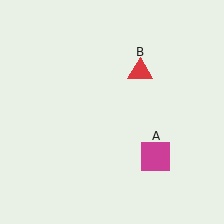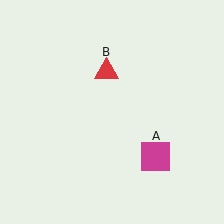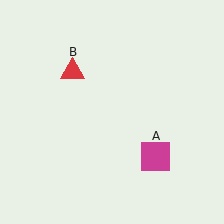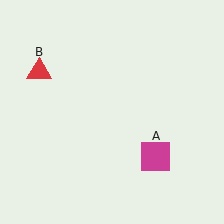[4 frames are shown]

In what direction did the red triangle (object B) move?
The red triangle (object B) moved left.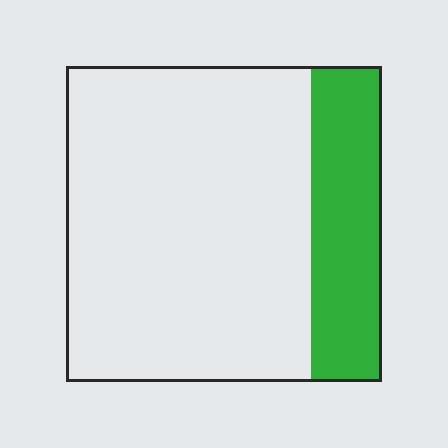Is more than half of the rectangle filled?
No.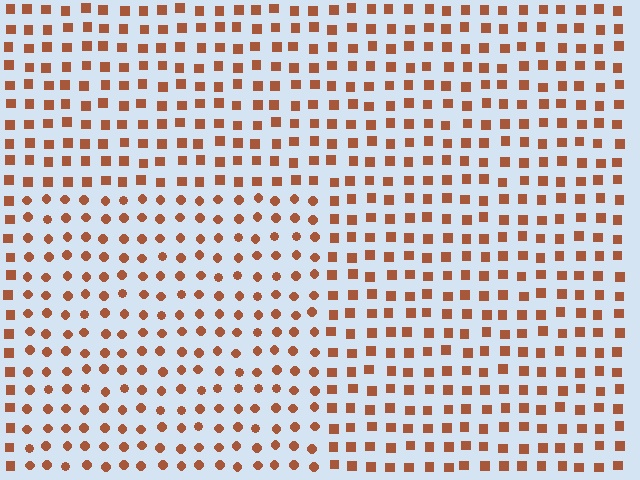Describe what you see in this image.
The image is filled with small brown elements arranged in a uniform grid. A rectangle-shaped region contains circles, while the surrounding area contains squares. The boundary is defined purely by the change in element shape.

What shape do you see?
I see a rectangle.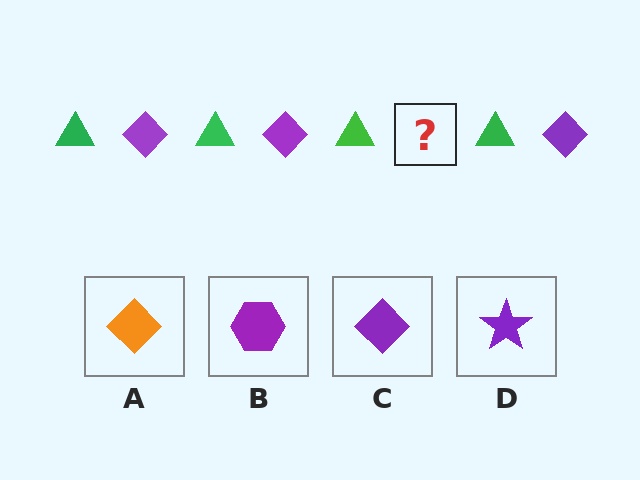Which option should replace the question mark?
Option C.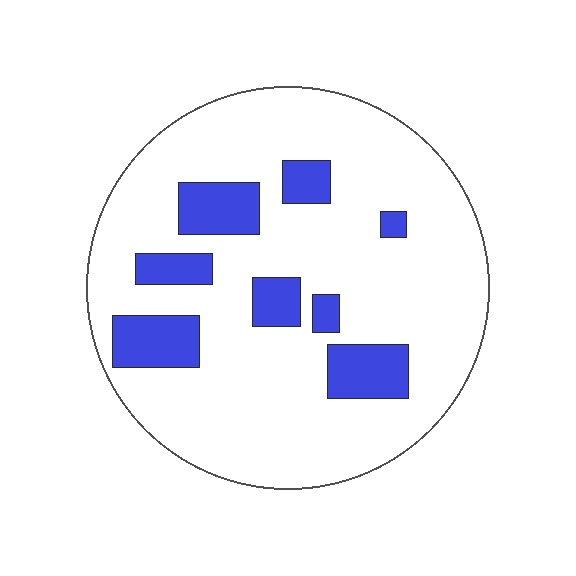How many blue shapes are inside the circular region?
8.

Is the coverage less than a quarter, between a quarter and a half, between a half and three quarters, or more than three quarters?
Less than a quarter.